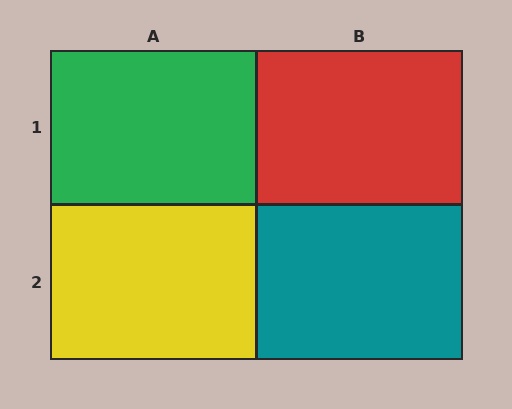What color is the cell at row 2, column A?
Yellow.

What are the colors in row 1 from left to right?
Green, red.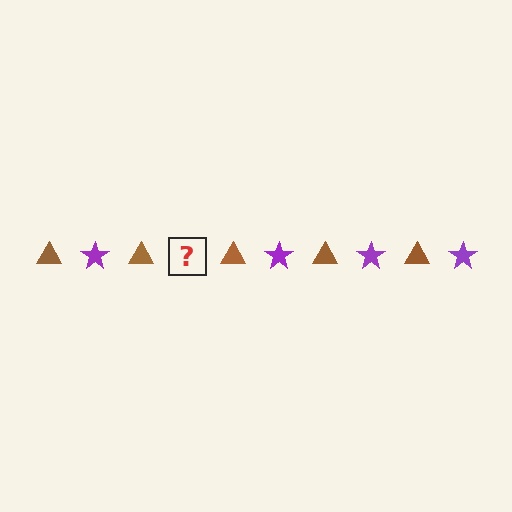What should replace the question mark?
The question mark should be replaced with a purple star.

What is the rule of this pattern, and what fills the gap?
The rule is that the pattern alternates between brown triangle and purple star. The gap should be filled with a purple star.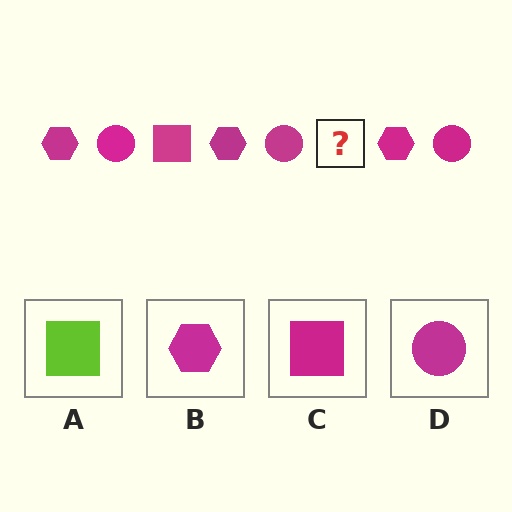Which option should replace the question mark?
Option C.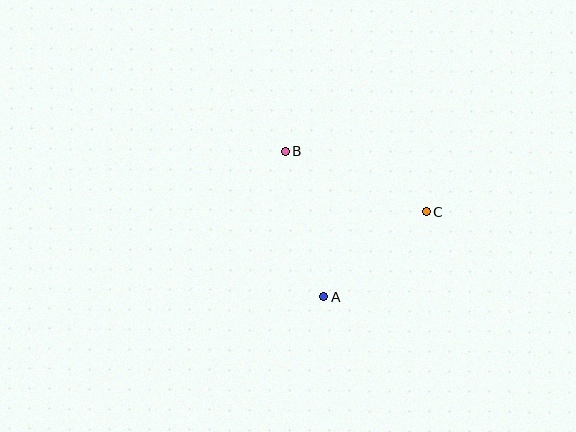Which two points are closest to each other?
Points A and C are closest to each other.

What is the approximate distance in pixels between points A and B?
The distance between A and B is approximately 151 pixels.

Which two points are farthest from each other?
Points B and C are farthest from each other.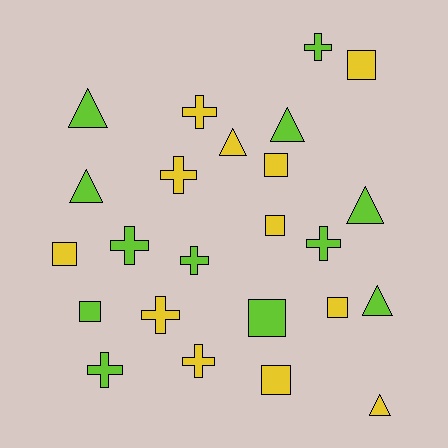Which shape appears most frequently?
Cross, with 9 objects.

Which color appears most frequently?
Yellow, with 12 objects.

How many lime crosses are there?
There are 5 lime crosses.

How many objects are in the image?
There are 24 objects.